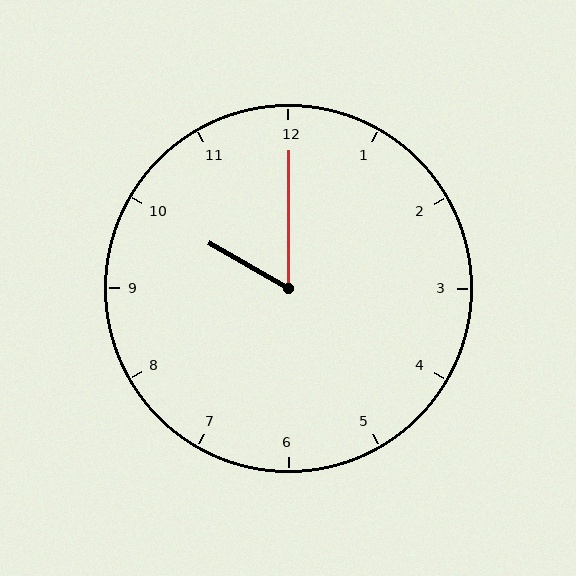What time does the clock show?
10:00.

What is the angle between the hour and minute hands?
Approximately 60 degrees.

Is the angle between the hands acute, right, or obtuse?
It is acute.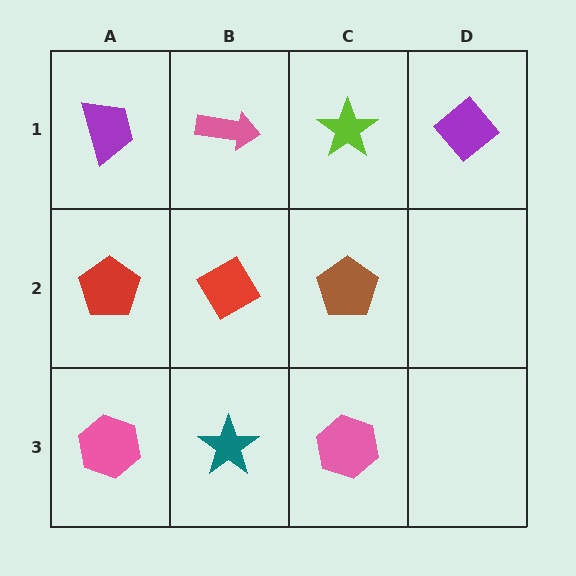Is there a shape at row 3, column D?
No, that cell is empty.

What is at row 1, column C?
A lime star.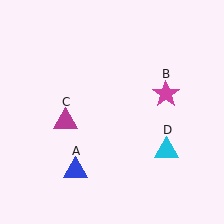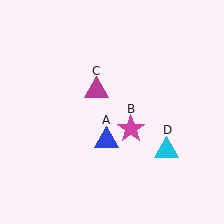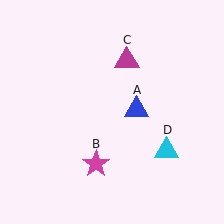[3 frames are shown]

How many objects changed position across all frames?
3 objects changed position: blue triangle (object A), magenta star (object B), magenta triangle (object C).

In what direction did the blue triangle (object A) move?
The blue triangle (object A) moved up and to the right.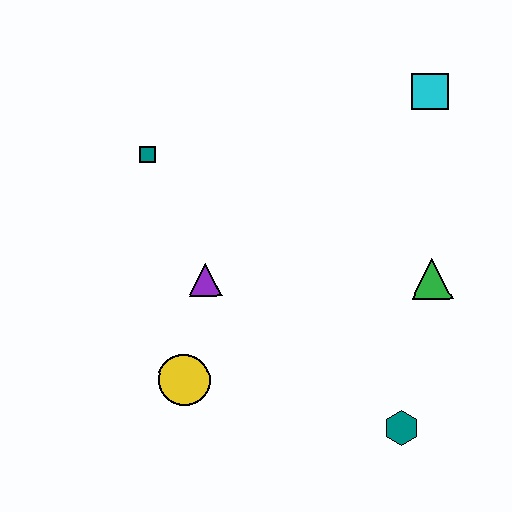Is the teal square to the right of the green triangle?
No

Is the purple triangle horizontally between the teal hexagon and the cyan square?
No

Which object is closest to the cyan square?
The green triangle is closest to the cyan square.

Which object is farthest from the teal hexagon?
The teal square is farthest from the teal hexagon.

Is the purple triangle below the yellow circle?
No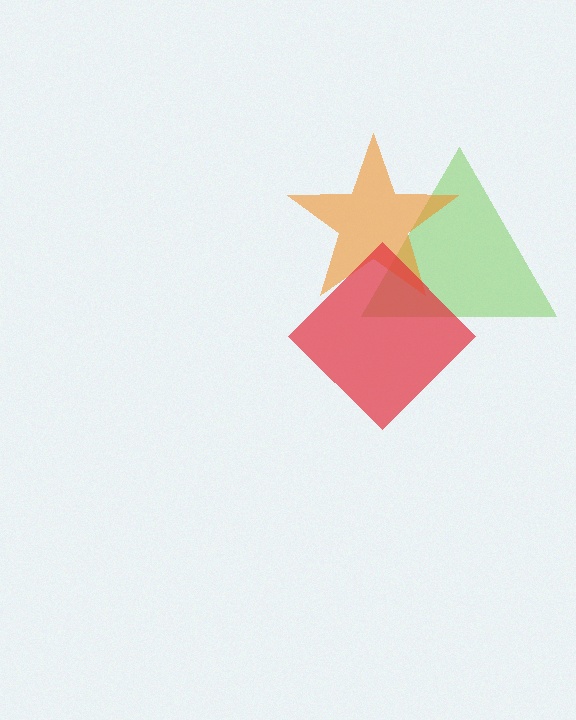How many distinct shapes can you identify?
There are 3 distinct shapes: a lime triangle, an orange star, a red diamond.